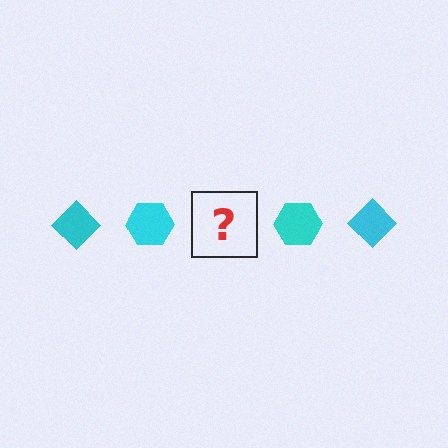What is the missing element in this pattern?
The missing element is a cyan diamond.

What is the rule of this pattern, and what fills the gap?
The rule is that the pattern cycles through diamond, hexagon shapes in cyan. The gap should be filled with a cyan diamond.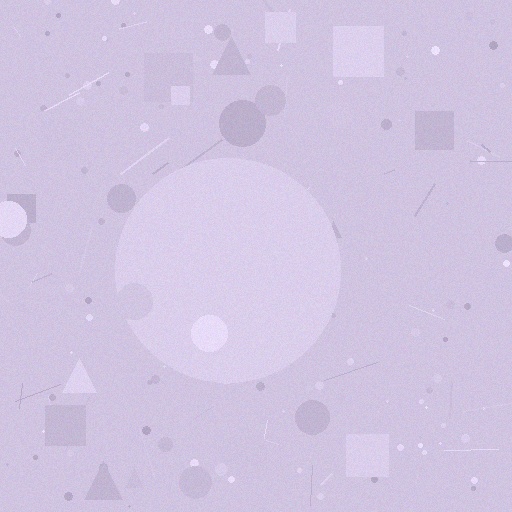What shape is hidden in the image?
A circle is hidden in the image.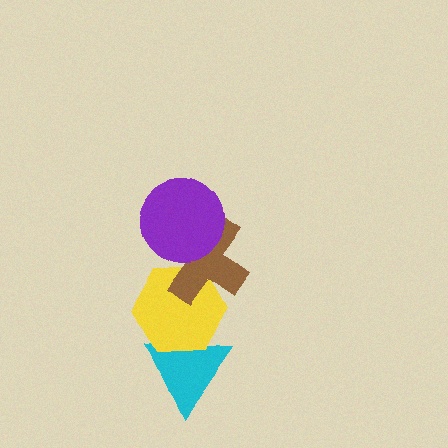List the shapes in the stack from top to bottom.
From top to bottom: the purple circle, the brown cross, the yellow hexagon, the cyan triangle.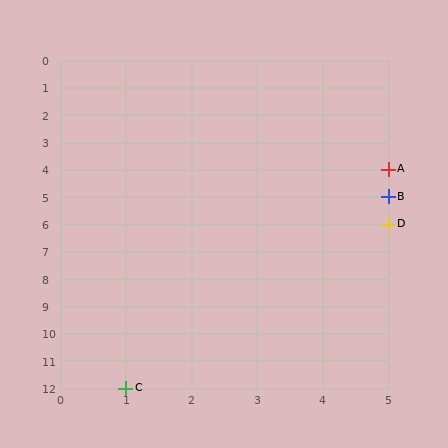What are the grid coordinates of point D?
Point D is at grid coordinates (5, 6).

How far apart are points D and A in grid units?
Points D and A are 2 rows apart.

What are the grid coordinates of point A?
Point A is at grid coordinates (5, 4).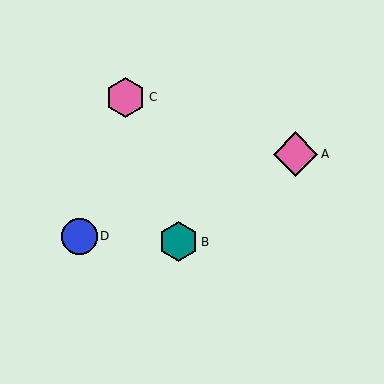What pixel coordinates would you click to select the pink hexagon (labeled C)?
Click at (126, 97) to select the pink hexagon C.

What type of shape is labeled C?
Shape C is a pink hexagon.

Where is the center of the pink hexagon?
The center of the pink hexagon is at (126, 97).